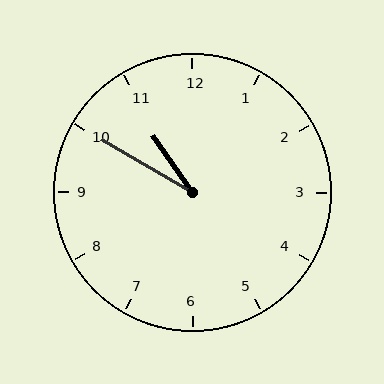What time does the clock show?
10:50.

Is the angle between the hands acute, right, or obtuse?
It is acute.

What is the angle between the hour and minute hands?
Approximately 25 degrees.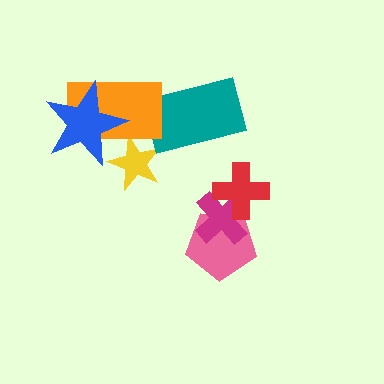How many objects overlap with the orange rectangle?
3 objects overlap with the orange rectangle.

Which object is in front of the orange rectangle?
The blue star is in front of the orange rectangle.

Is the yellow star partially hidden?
Yes, it is partially covered by another shape.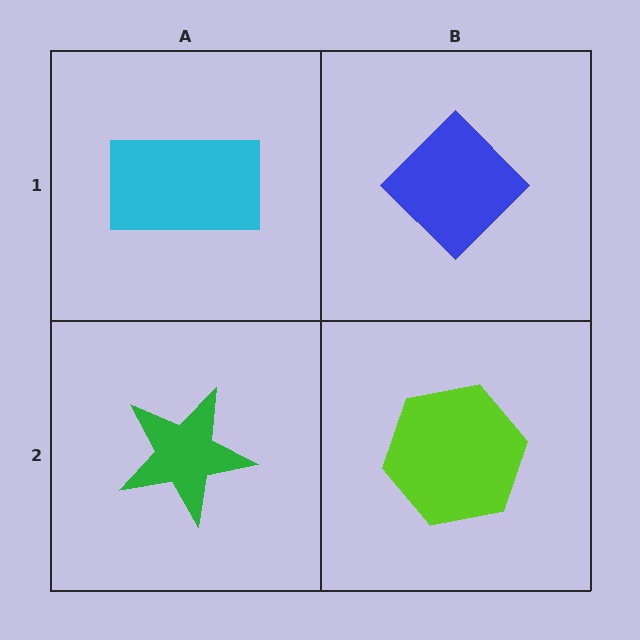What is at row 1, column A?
A cyan rectangle.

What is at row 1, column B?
A blue diamond.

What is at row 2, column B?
A lime hexagon.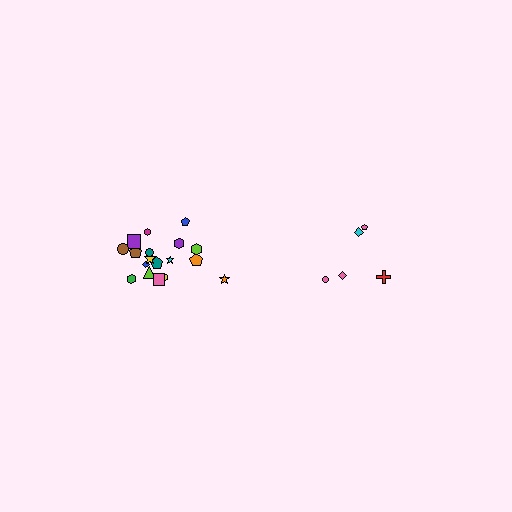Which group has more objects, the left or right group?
The left group.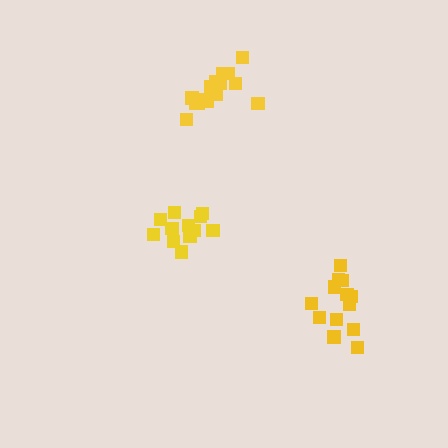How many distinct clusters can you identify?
There are 3 distinct clusters.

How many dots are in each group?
Group 1: 18 dots, Group 2: 12 dots, Group 3: 13 dots (43 total).